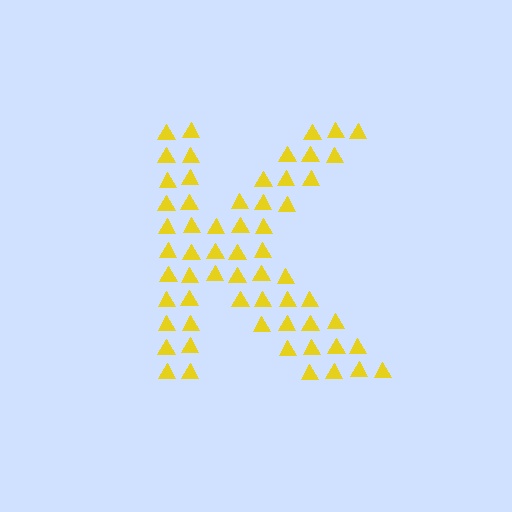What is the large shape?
The large shape is the letter K.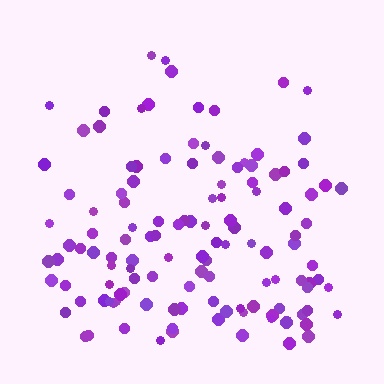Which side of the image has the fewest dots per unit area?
The top.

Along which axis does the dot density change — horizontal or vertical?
Vertical.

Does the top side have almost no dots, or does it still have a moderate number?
Still a moderate number, just noticeably fewer than the bottom.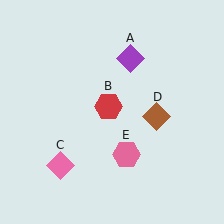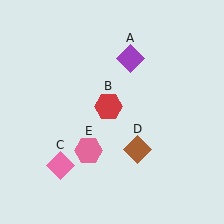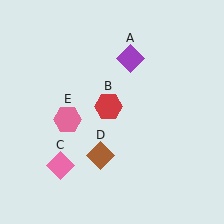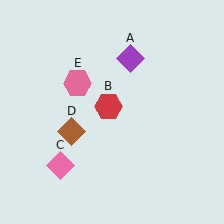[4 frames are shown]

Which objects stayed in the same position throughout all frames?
Purple diamond (object A) and red hexagon (object B) and pink diamond (object C) remained stationary.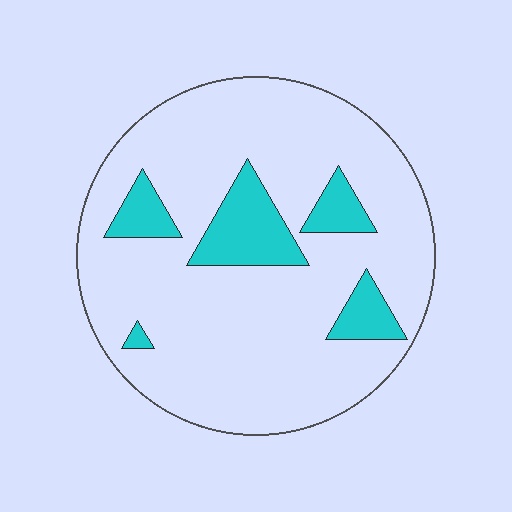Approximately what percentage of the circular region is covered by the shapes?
Approximately 15%.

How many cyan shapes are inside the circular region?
5.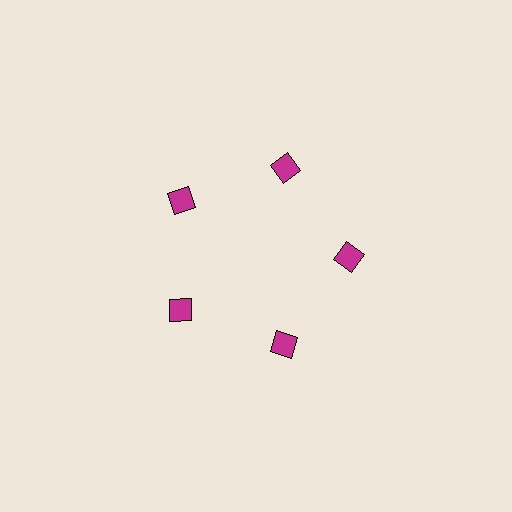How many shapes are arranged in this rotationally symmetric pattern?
There are 5 shapes, arranged in 5 groups of 1.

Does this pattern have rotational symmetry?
Yes, this pattern has 5-fold rotational symmetry. It looks the same after rotating 72 degrees around the center.